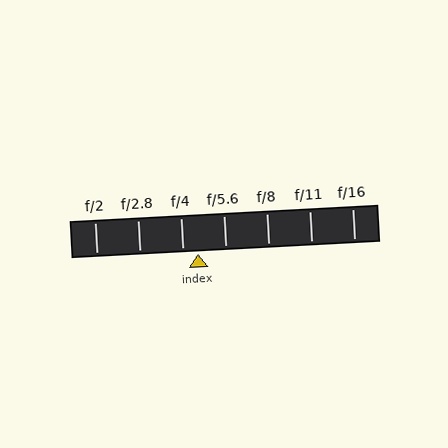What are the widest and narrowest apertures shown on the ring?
The widest aperture shown is f/2 and the narrowest is f/16.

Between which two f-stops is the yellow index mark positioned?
The index mark is between f/4 and f/5.6.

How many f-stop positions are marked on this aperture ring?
There are 7 f-stop positions marked.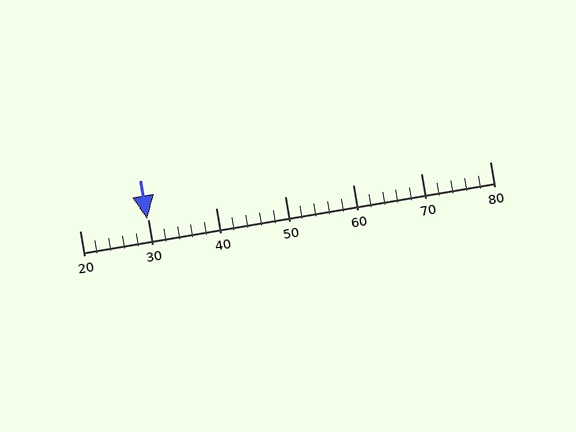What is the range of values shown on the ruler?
The ruler shows values from 20 to 80.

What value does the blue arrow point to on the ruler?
The blue arrow points to approximately 30.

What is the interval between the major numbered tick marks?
The major tick marks are spaced 10 units apart.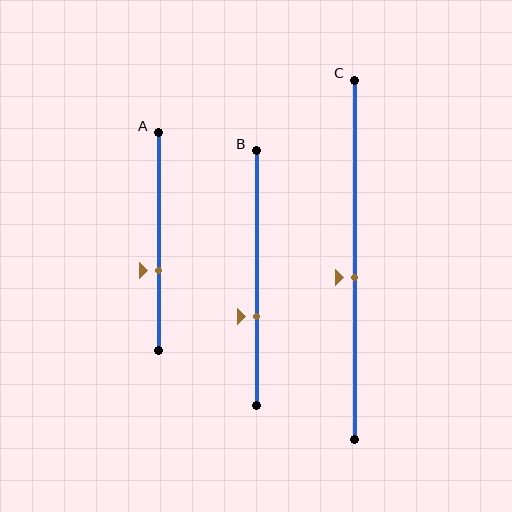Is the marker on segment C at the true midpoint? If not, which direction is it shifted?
No, the marker on segment C is shifted downward by about 5% of the segment length.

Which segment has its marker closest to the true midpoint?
Segment C has its marker closest to the true midpoint.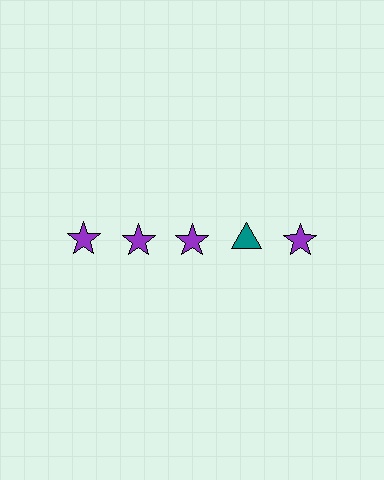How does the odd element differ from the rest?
It differs in both color (teal instead of purple) and shape (triangle instead of star).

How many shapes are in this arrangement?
There are 5 shapes arranged in a grid pattern.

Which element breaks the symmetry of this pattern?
The teal triangle in the top row, second from right column breaks the symmetry. All other shapes are purple stars.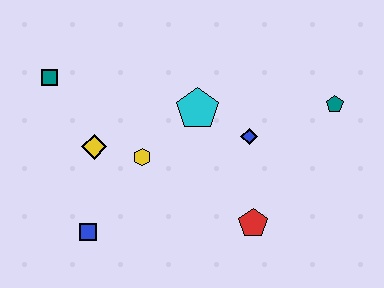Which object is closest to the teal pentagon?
The blue diamond is closest to the teal pentagon.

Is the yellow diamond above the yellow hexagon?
Yes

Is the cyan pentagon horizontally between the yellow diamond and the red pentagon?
Yes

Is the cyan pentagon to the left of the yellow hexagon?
No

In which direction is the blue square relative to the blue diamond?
The blue square is to the left of the blue diamond.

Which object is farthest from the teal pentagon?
The teal square is farthest from the teal pentagon.